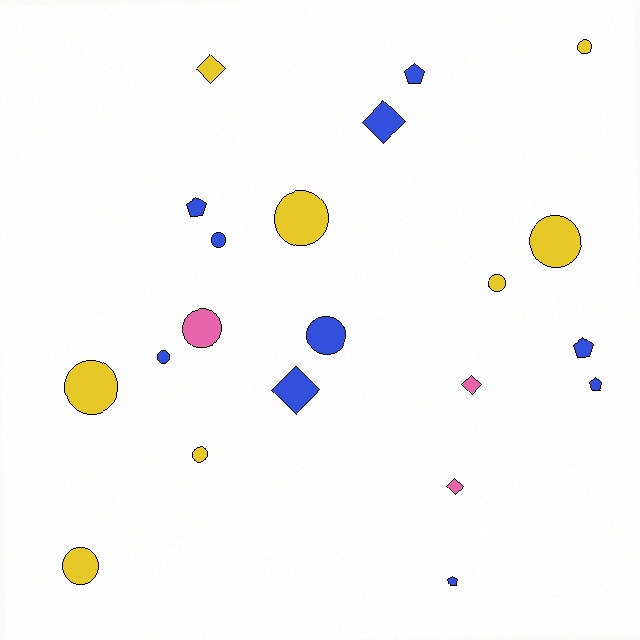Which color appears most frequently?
Blue, with 10 objects.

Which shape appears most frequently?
Circle, with 11 objects.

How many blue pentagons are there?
There are 5 blue pentagons.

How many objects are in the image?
There are 21 objects.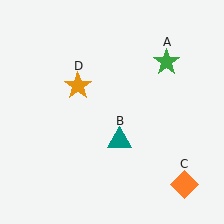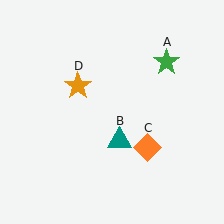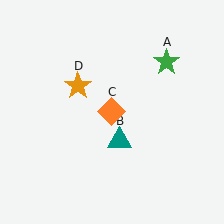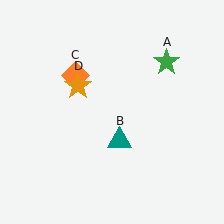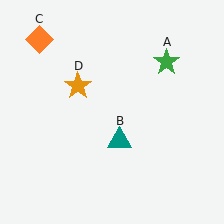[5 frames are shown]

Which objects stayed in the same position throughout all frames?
Green star (object A) and teal triangle (object B) and orange star (object D) remained stationary.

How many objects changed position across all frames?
1 object changed position: orange diamond (object C).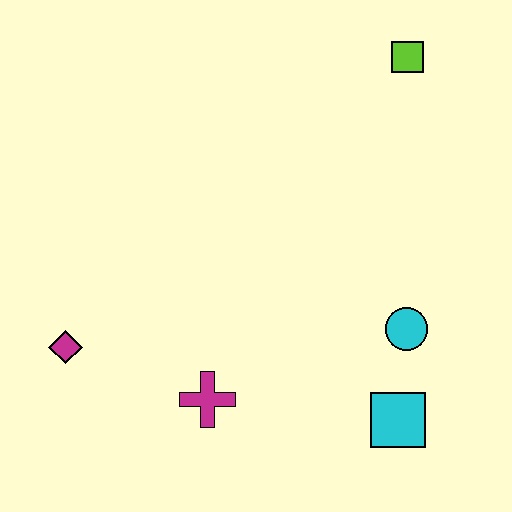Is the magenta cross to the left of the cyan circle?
Yes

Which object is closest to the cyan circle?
The cyan square is closest to the cyan circle.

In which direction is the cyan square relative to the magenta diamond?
The cyan square is to the right of the magenta diamond.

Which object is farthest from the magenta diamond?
The lime square is farthest from the magenta diamond.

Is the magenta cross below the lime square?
Yes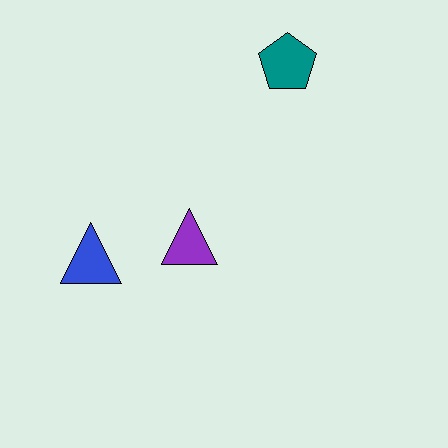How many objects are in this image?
There are 3 objects.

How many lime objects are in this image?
There are no lime objects.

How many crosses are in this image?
There are no crosses.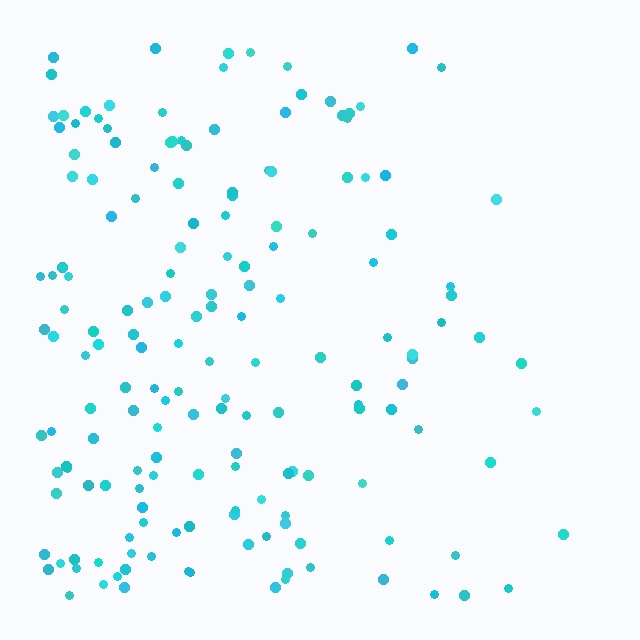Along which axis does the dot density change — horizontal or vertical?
Horizontal.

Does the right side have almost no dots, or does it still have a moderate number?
Still a moderate number, just noticeably fewer than the left.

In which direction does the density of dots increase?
From right to left, with the left side densest.